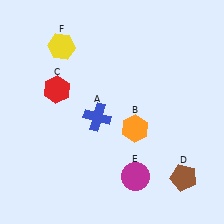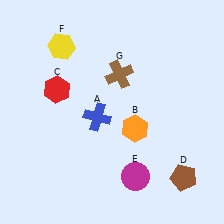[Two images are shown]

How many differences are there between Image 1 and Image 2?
There is 1 difference between the two images.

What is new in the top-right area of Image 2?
A brown cross (G) was added in the top-right area of Image 2.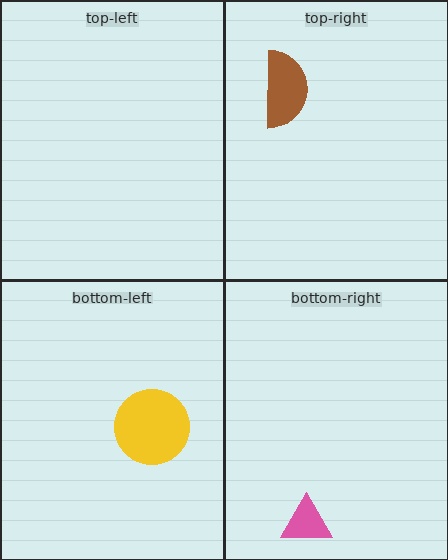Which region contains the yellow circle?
The bottom-left region.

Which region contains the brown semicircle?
The top-right region.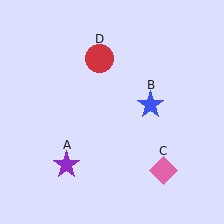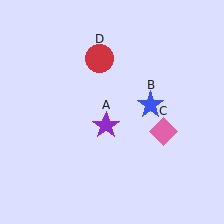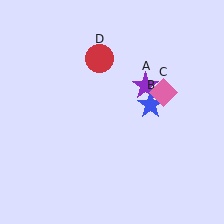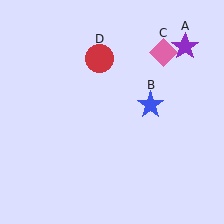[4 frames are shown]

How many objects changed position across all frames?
2 objects changed position: purple star (object A), pink diamond (object C).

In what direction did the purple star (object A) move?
The purple star (object A) moved up and to the right.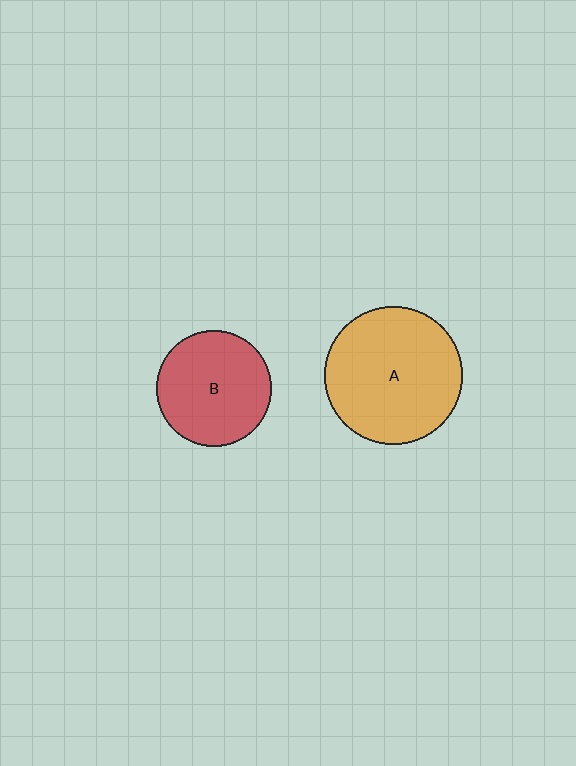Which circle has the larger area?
Circle A (orange).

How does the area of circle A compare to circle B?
Approximately 1.4 times.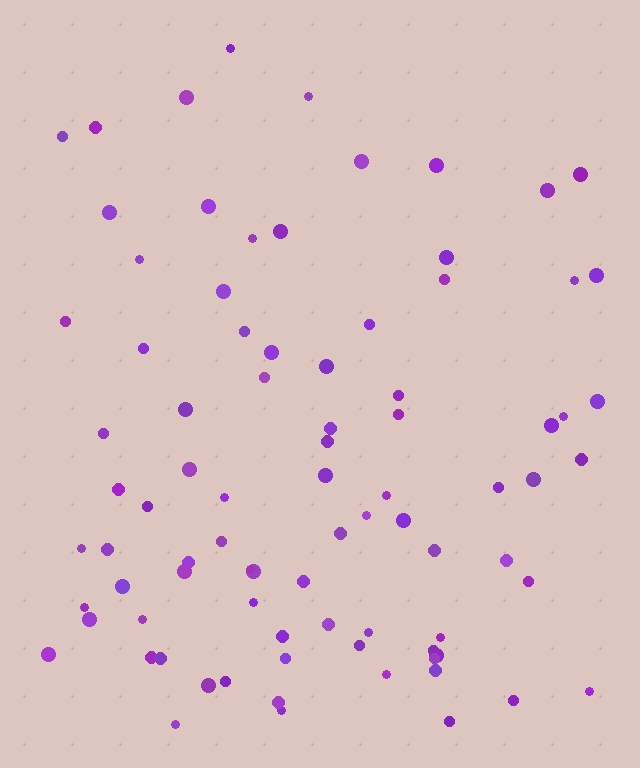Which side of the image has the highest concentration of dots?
The bottom.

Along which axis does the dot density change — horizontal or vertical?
Vertical.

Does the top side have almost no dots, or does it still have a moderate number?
Still a moderate number, just noticeably fewer than the bottom.